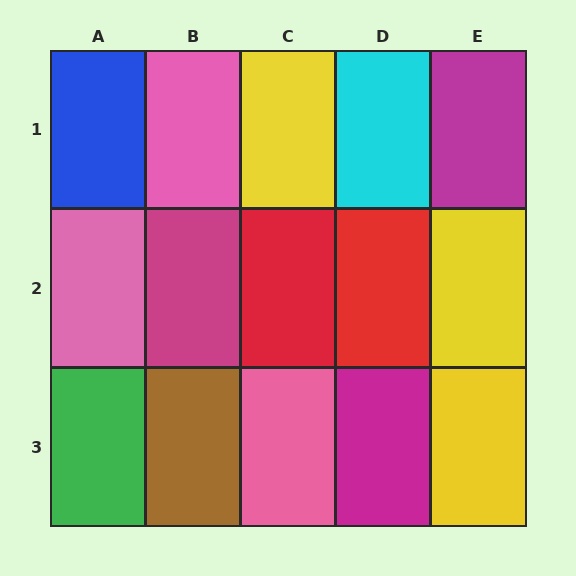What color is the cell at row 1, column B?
Pink.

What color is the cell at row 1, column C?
Yellow.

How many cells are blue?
1 cell is blue.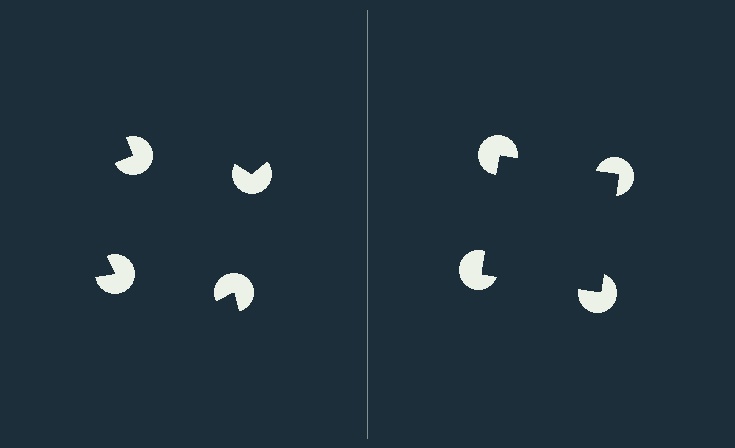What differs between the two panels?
The pac-man discs are positioned identically on both sides; only the wedge orientations differ. On the right they align to a square; on the left they are misaligned.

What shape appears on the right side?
An illusory square.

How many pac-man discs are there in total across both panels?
8 — 4 on each side.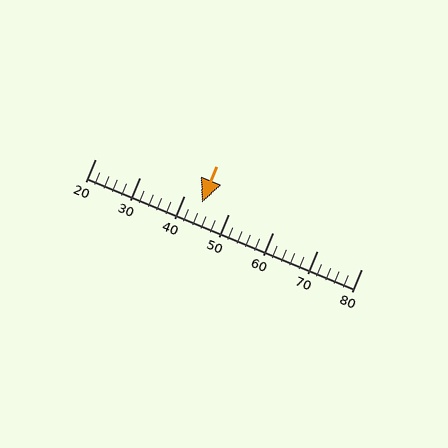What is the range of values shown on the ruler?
The ruler shows values from 20 to 80.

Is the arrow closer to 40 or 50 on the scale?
The arrow is closer to 40.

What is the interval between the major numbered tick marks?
The major tick marks are spaced 10 units apart.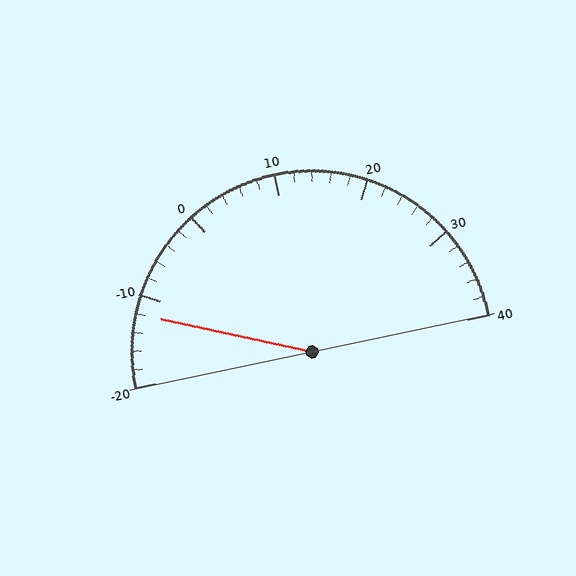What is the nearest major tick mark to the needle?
The nearest major tick mark is -10.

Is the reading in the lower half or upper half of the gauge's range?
The reading is in the lower half of the range (-20 to 40).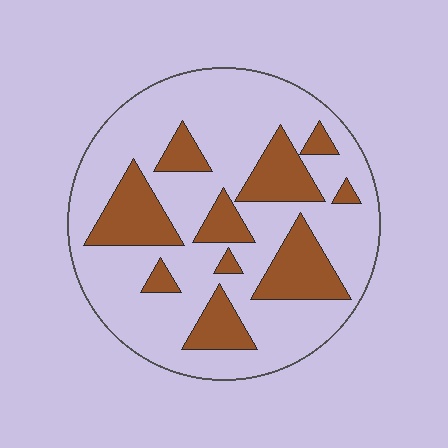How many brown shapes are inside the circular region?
10.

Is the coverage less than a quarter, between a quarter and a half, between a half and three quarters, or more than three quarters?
Between a quarter and a half.